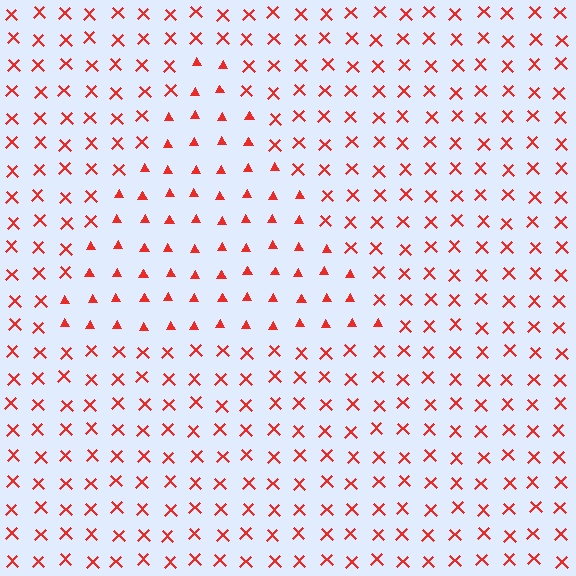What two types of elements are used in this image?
The image uses triangles inside the triangle region and X marks outside it.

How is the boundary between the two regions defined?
The boundary is defined by a change in element shape: triangles inside vs. X marks outside. All elements share the same color and spacing.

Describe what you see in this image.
The image is filled with small red elements arranged in a uniform grid. A triangle-shaped region contains triangles, while the surrounding area contains X marks. The boundary is defined purely by the change in element shape.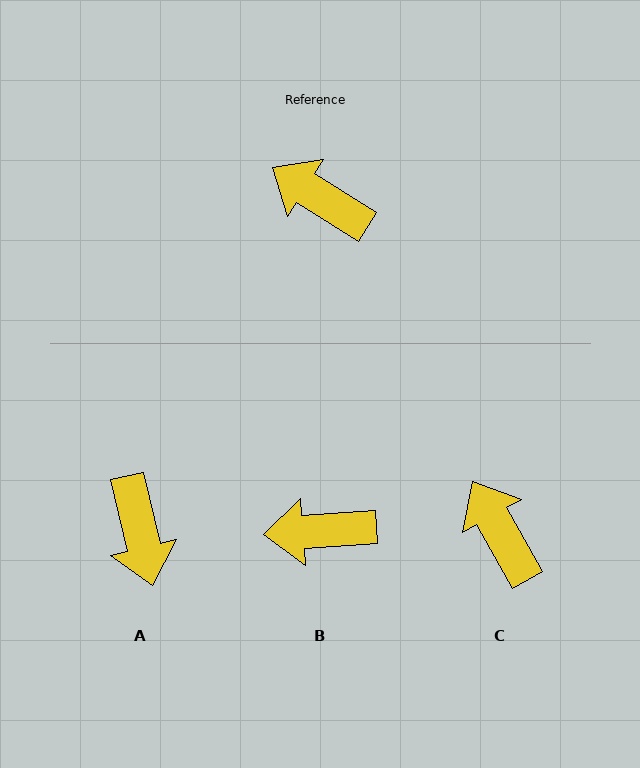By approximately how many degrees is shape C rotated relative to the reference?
Approximately 29 degrees clockwise.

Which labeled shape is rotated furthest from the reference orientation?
A, about 135 degrees away.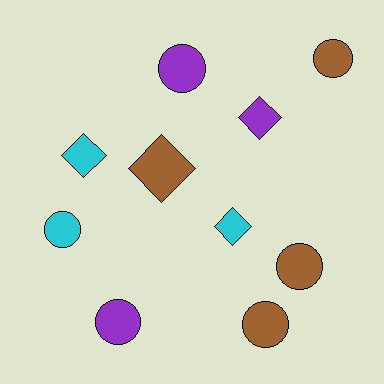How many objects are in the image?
There are 10 objects.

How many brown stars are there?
There are no brown stars.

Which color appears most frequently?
Brown, with 4 objects.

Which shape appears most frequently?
Circle, with 6 objects.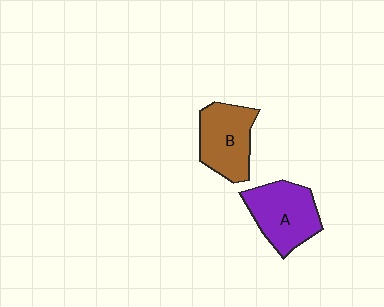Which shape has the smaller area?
Shape B (brown).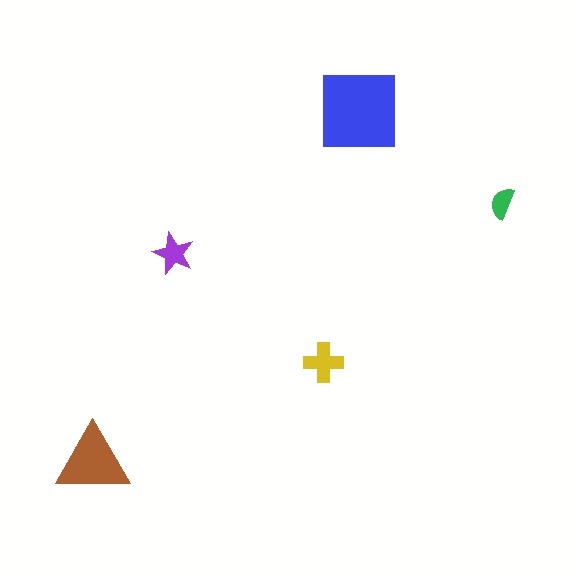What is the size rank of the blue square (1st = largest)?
1st.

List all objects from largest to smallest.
The blue square, the brown triangle, the yellow cross, the purple star, the green semicircle.